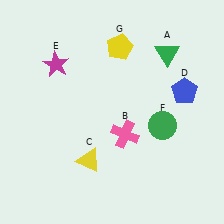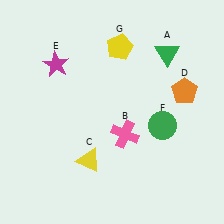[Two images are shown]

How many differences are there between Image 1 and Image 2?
There is 1 difference between the two images.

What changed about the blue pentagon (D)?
In Image 1, D is blue. In Image 2, it changed to orange.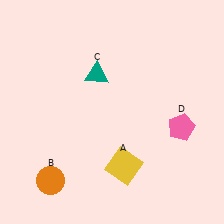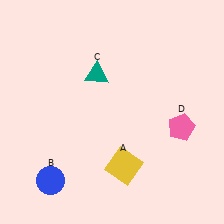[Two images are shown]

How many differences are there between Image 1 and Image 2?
There is 1 difference between the two images.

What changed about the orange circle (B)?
In Image 1, B is orange. In Image 2, it changed to blue.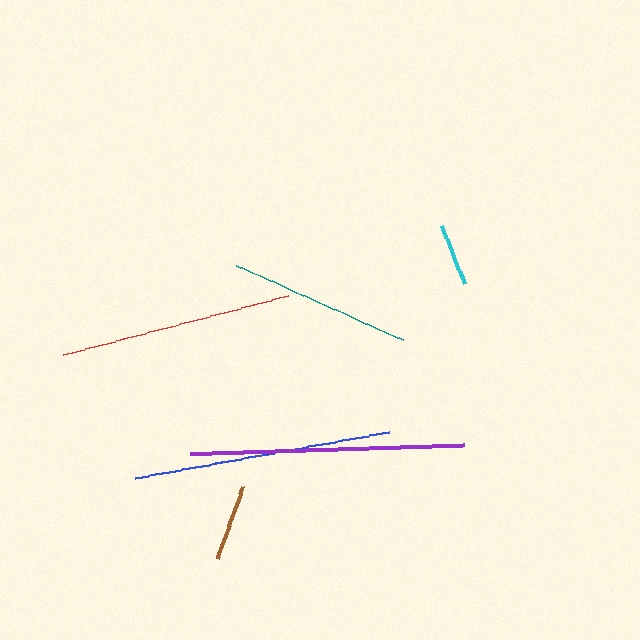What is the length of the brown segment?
The brown segment is approximately 77 pixels long.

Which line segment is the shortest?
The cyan line is the shortest at approximately 62 pixels.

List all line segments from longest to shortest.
From longest to shortest: purple, blue, red, teal, brown, cyan.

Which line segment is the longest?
The purple line is the longest at approximately 274 pixels.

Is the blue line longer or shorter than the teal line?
The blue line is longer than the teal line.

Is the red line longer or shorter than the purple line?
The purple line is longer than the red line.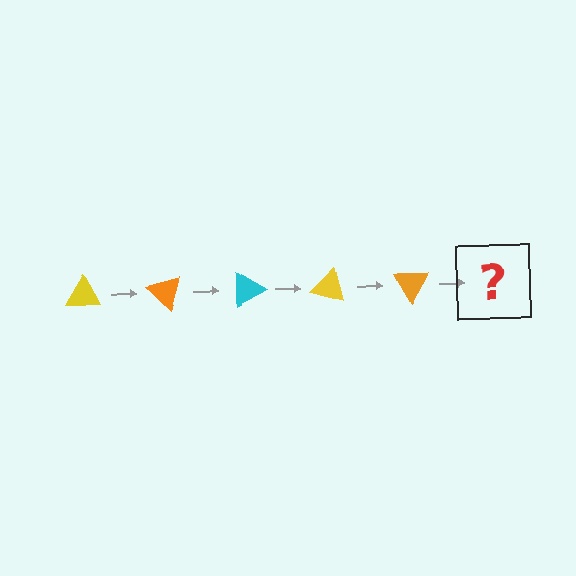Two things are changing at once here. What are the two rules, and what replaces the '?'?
The two rules are that it rotates 45 degrees each step and the color cycles through yellow, orange, and cyan. The '?' should be a cyan triangle, rotated 225 degrees from the start.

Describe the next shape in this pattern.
It should be a cyan triangle, rotated 225 degrees from the start.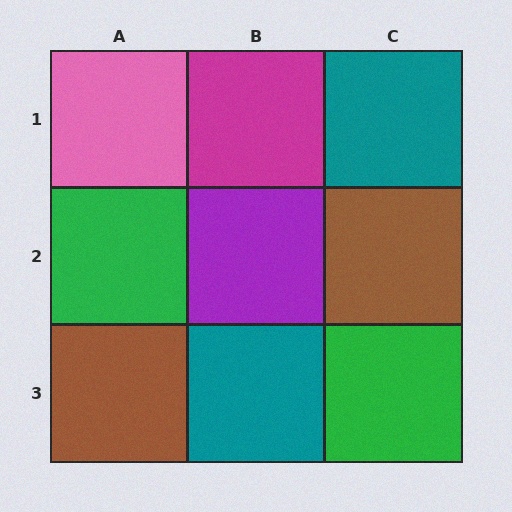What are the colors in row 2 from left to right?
Green, purple, brown.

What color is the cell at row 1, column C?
Teal.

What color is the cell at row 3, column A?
Brown.